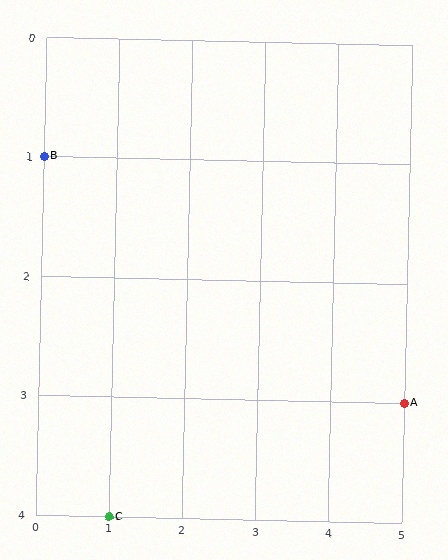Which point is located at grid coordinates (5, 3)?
Point A is at (5, 3).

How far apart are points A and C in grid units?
Points A and C are 4 columns and 1 row apart (about 4.1 grid units diagonally).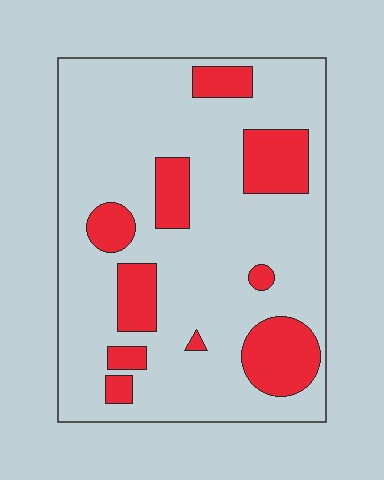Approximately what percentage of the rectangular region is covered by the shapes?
Approximately 20%.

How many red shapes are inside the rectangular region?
10.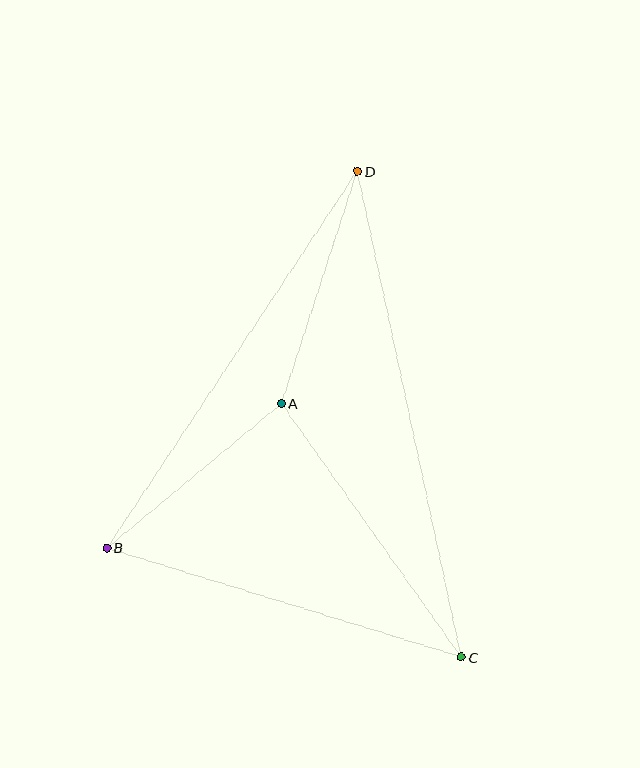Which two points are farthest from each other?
Points C and D are farthest from each other.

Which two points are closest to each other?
Points A and B are closest to each other.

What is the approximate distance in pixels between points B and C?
The distance between B and C is approximately 371 pixels.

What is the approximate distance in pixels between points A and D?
The distance between A and D is approximately 244 pixels.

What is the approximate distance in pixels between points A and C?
The distance between A and C is approximately 311 pixels.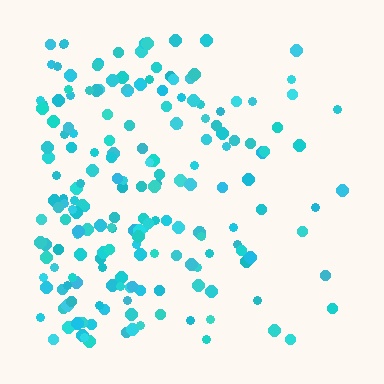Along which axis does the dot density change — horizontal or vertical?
Horizontal.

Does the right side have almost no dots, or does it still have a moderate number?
Still a moderate number, just noticeably fewer than the left.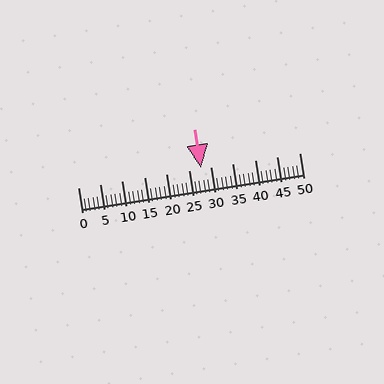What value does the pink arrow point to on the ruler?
The pink arrow points to approximately 28.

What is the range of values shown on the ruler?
The ruler shows values from 0 to 50.